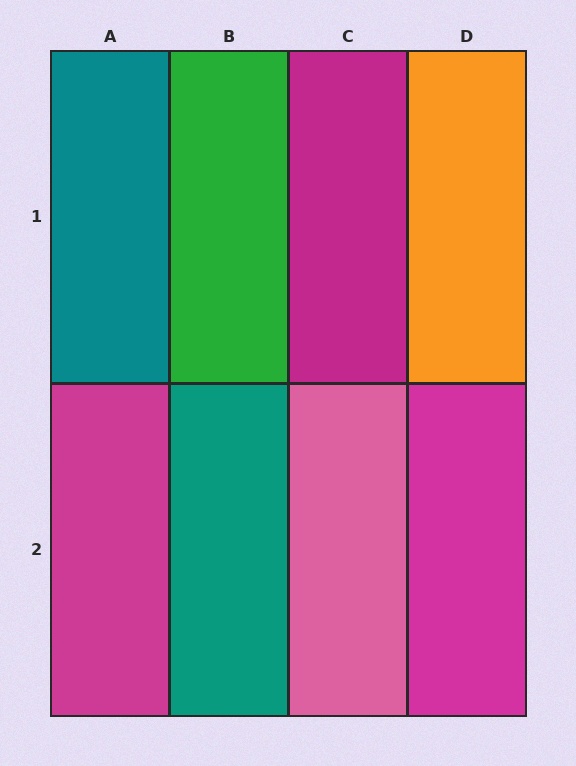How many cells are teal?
2 cells are teal.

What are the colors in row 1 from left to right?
Teal, green, magenta, orange.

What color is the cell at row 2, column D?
Magenta.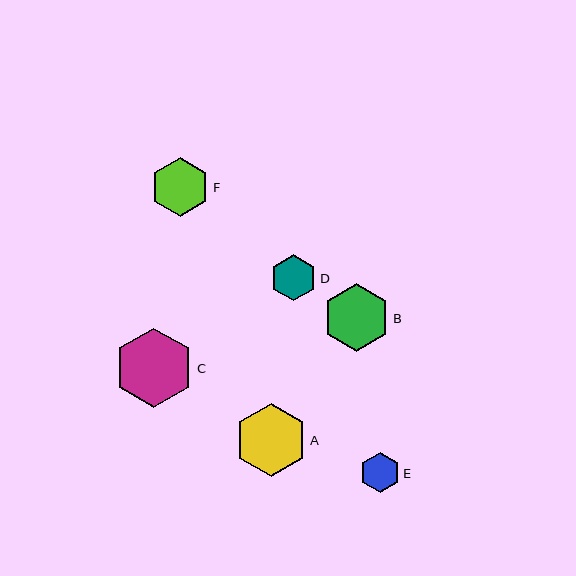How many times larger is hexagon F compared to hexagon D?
Hexagon F is approximately 1.3 times the size of hexagon D.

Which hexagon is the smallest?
Hexagon E is the smallest with a size of approximately 40 pixels.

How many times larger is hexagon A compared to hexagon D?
Hexagon A is approximately 1.5 times the size of hexagon D.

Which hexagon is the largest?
Hexagon C is the largest with a size of approximately 80 pixels.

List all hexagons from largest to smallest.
From largest to smallest: C, A, B, F, D, E.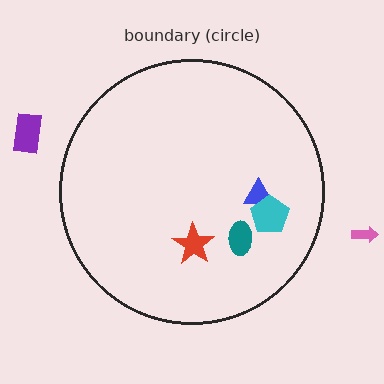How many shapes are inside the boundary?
4 inside, 2 outside.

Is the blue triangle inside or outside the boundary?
Inside.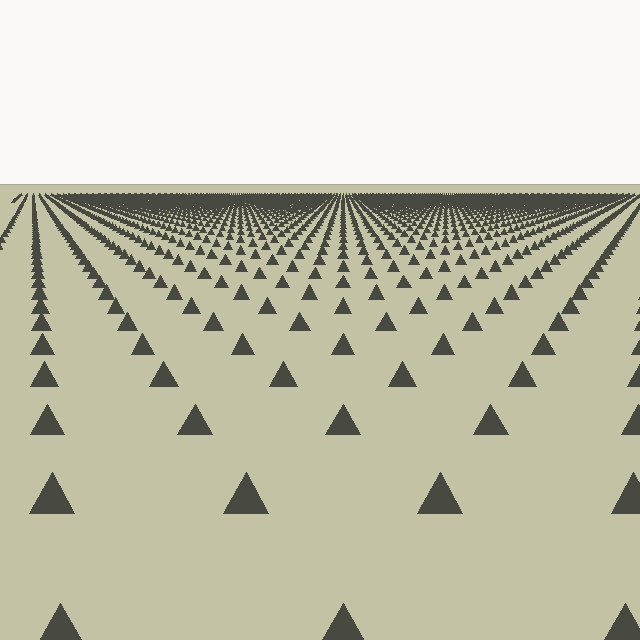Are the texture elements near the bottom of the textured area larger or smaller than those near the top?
Larger. Near the bottom, elements are closer to the viewer and appear at a bigger on-screen size.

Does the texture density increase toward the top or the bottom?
Density increases toward the top.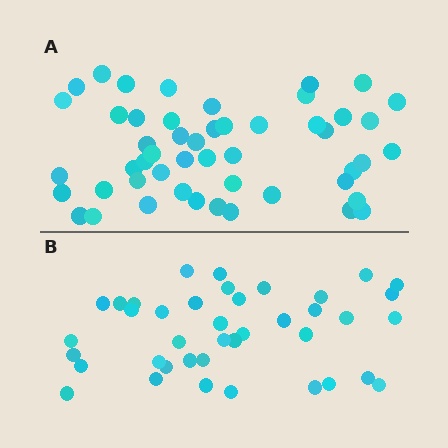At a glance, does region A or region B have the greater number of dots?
Region A (the top region) has more dots.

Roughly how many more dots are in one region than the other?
Region A has roughly 10 or so more dots than region B.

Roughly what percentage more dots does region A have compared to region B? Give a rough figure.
About 25% more.